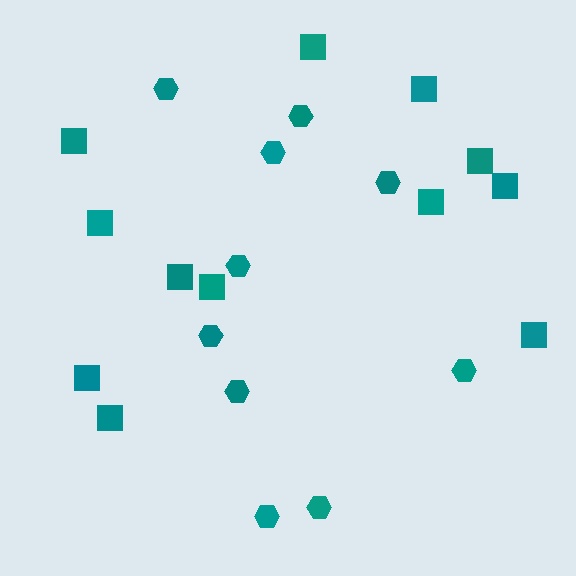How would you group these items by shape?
There are 2 groups: one group of hexagons (10) and one group of squares (12).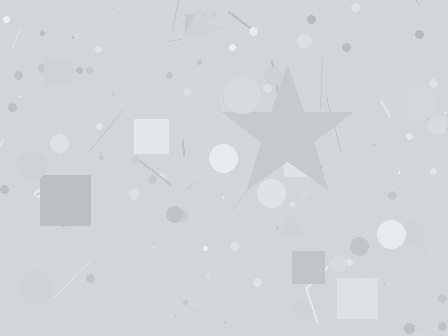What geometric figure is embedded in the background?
A star is embedded in the background.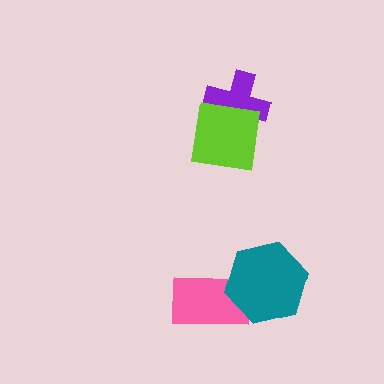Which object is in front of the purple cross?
The lime square is in front of the purple cross.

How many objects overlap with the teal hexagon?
1 object overlaps with the teal hexagon.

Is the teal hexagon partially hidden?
No, no other shape covers it.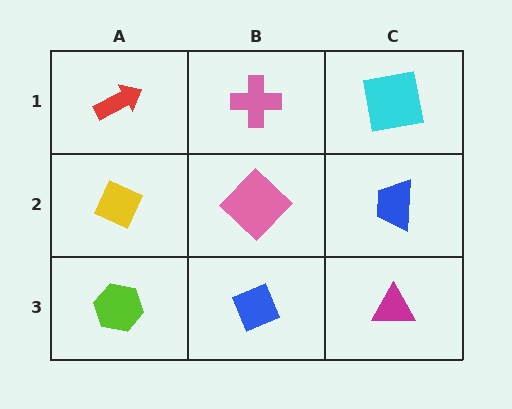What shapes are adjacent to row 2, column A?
A red arrow (row 1, column A), a lime hexagon (row 3, column A), a pink diamond (row 2, column B).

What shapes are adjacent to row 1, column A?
A yellow diamond (row 2, column A), a pink cross (row 1, column B).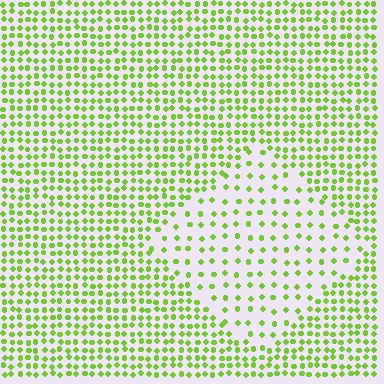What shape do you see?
I see a diamond.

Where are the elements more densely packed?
The elements are more densely packed outside the diamond boundary.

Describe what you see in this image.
The image contains small lime elements arranged at two different densities. A diamond-shaped region is visible where the elements are less densely packed than the surrounding area.